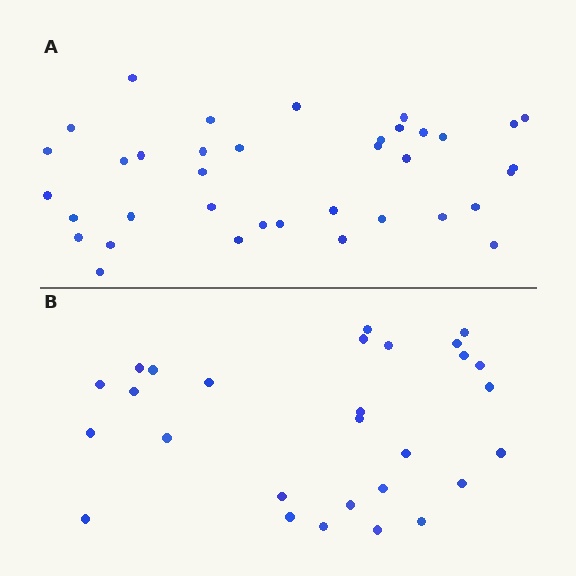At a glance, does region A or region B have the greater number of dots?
Region A (the top region) has more dots.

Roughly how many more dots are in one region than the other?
Region A has roughly 8 or so more dots than region B.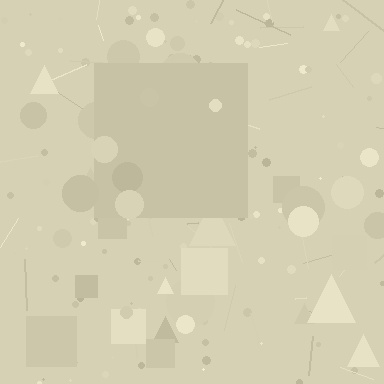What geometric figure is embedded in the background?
A square is embedded in the background.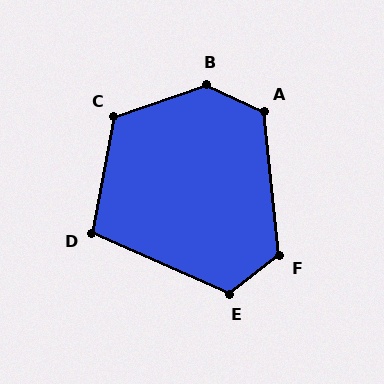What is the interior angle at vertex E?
Approximately 119 degrees (obtuse).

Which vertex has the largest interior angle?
B, at approximately 136 degrees.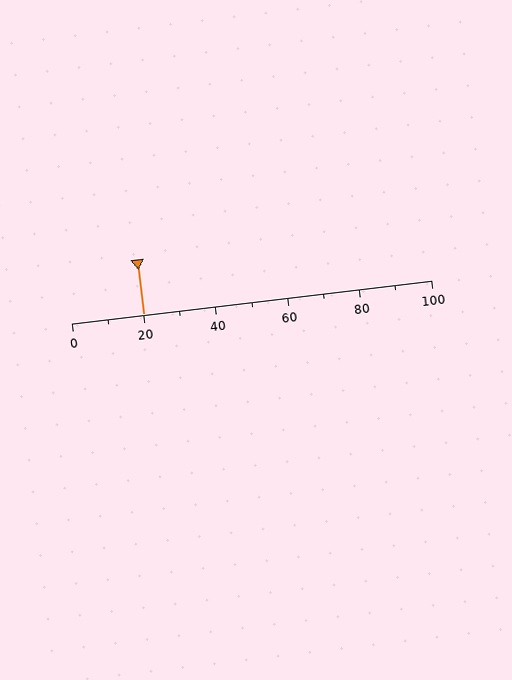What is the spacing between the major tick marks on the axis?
The major ticks are spaced 20 apart.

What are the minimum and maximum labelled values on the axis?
The axis runs from 0 to 100.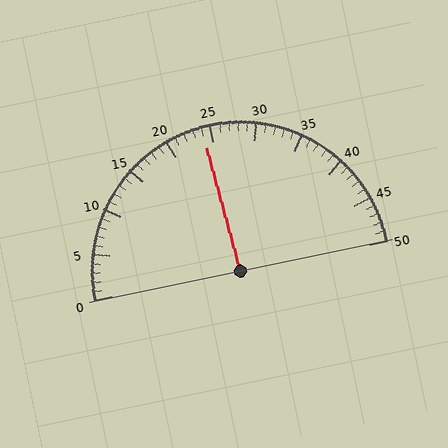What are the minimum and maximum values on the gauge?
The gauge ranges from 0 to 50.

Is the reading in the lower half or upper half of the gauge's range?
The reading is in the lower half of the range (0 to 50).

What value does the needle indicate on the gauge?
The needle indicates approximately 24.